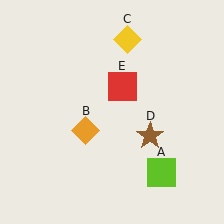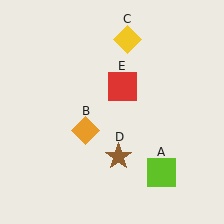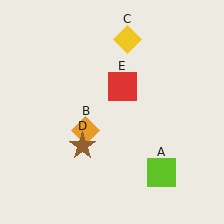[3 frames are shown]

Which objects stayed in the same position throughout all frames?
Lime square (object A) and orange diamond (object B) and yellow diamond (object C) and red square (object E) remained stationary.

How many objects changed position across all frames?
1 object changed position: brown star (object D).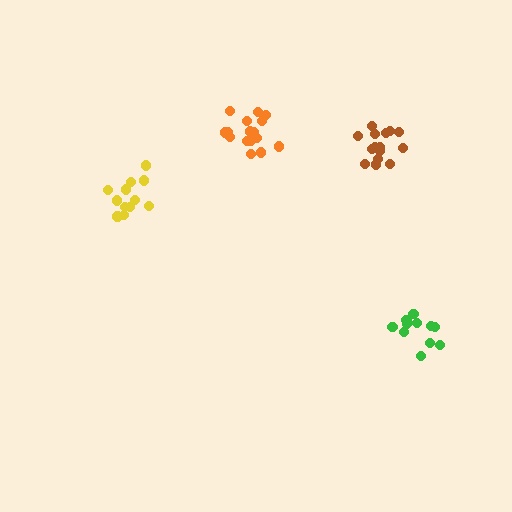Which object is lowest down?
The green cluster is bottommost.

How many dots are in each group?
Group 1: 15 dots, Group 2: 16 dots, Group 3: 11 dots, Group 4: 12 dots (54 total).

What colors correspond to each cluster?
The clusters are colored: brown, orange, green, yellow.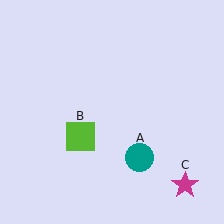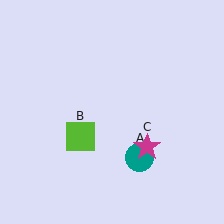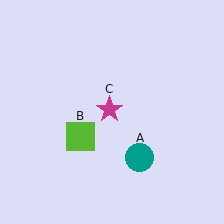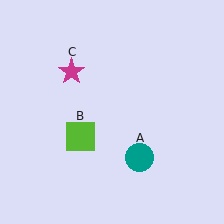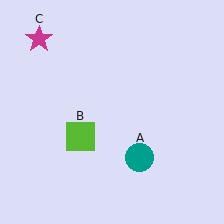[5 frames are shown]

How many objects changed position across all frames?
1 object changed position: magenta star (object C).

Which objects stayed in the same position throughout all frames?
Teal circle (object A) and lime square (object B) remained stationary.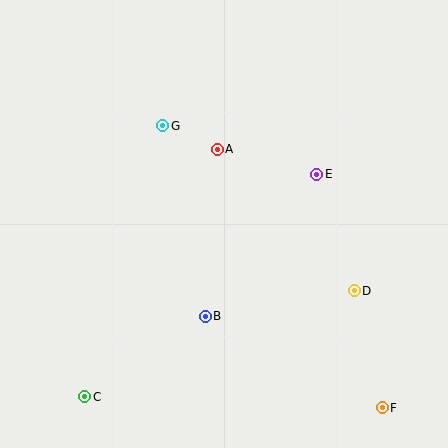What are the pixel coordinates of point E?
Point E is at (317, 174).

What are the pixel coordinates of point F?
Point F is at (382, 408).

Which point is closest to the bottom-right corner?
Point F is closest to the bottom-right corner.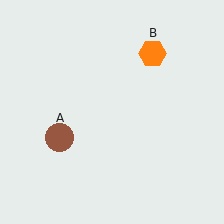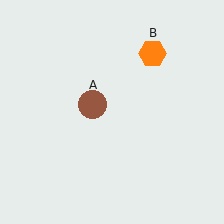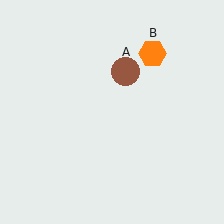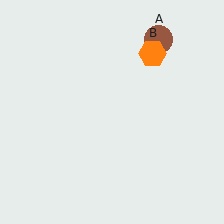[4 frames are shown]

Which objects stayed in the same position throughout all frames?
Orange hexagon (object B) remained stationary.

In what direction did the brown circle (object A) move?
The brown circle (object A) moved up and to the right.